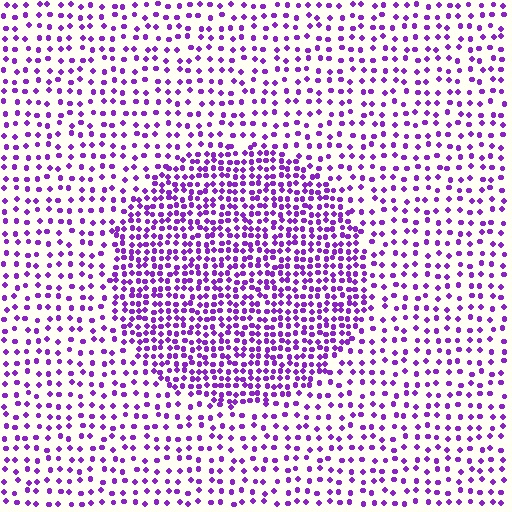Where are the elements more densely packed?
The elements are more densely packed inside the circle boundary.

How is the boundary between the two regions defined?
The boundary is defined by a change in element density (approximately 2.1x ratio). All elements are the same color, size, and shape.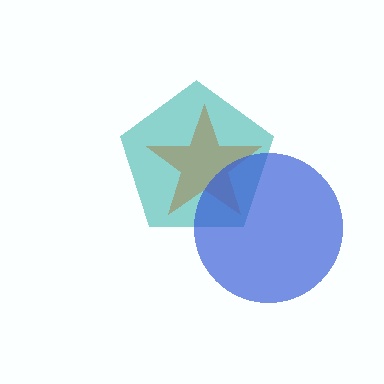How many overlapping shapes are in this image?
There are 3 overlapping shapes in the image.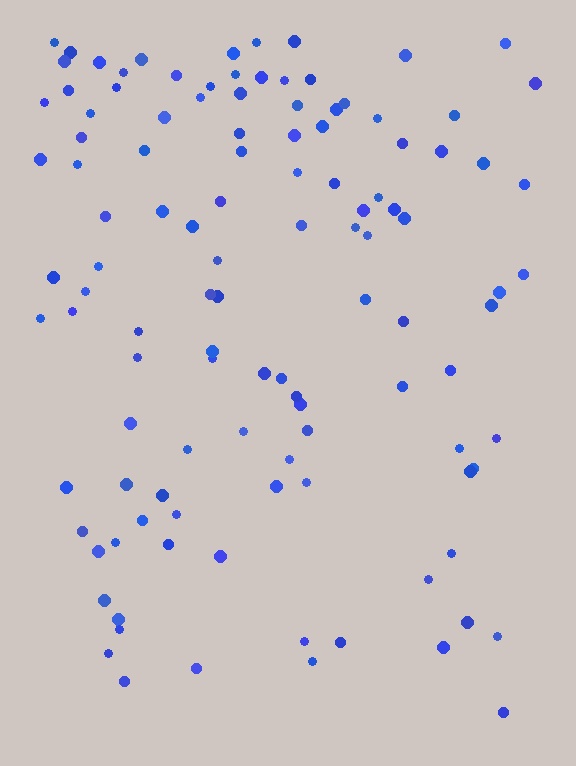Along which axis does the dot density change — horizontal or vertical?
Vertical.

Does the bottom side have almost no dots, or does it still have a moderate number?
Still a moderate number, just noticeably fewer than the top.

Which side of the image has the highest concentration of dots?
The top.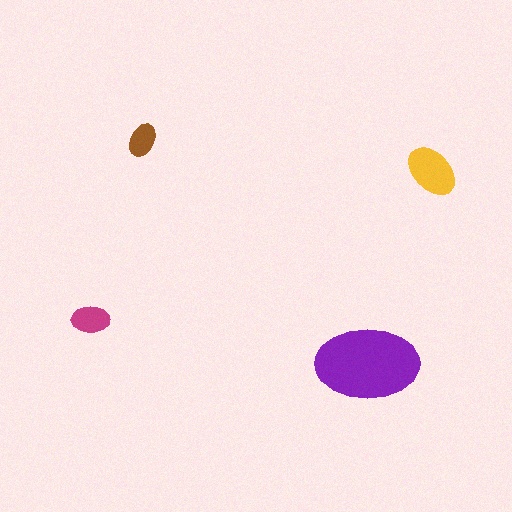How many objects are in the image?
There are 4 objects in the image.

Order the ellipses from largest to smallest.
the purple one, the yellow one, the magenta one, the brown one.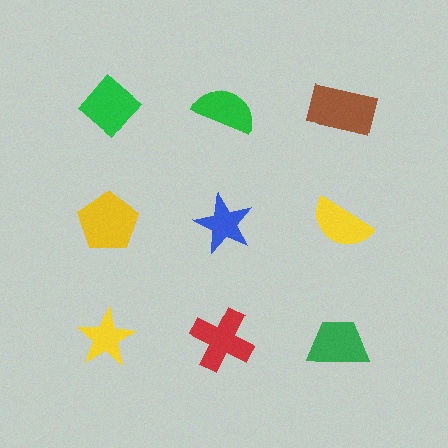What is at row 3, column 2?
A red cross.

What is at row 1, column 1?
A green diamond.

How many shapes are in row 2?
3 shapes.